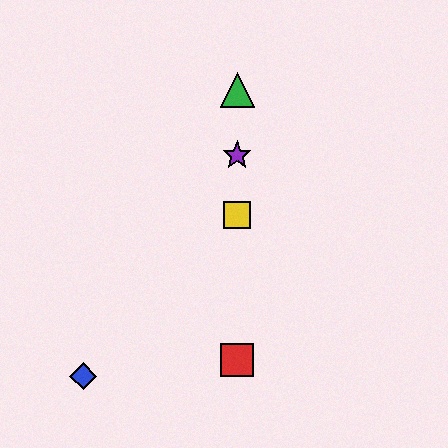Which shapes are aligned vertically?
The red square, the green triangle, the yellow square, the purple star are aligned vertically.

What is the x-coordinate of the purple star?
The purple star is at x≈237.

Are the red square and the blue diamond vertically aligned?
No, the red square is at x≈237 and the blue diamond is at x≈83.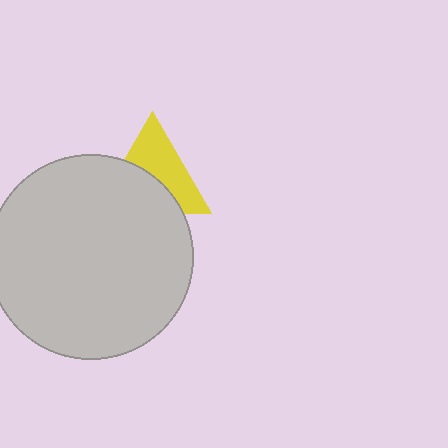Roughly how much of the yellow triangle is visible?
About half of it is visible (roughly 53%).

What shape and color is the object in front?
The object in front is a light gray circle.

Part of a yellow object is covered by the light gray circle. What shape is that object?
It is a triangle.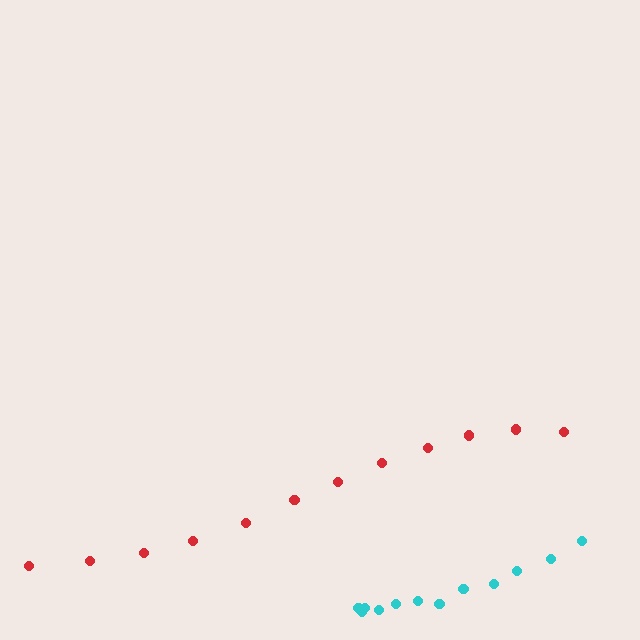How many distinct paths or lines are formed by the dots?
There are 2 distinct paths.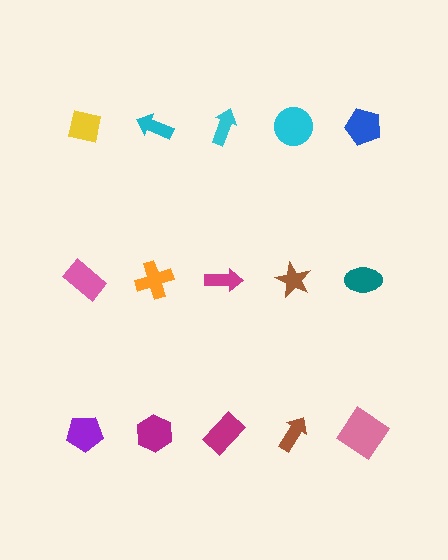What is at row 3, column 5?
A pink diamond.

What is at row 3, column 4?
A brown arrow.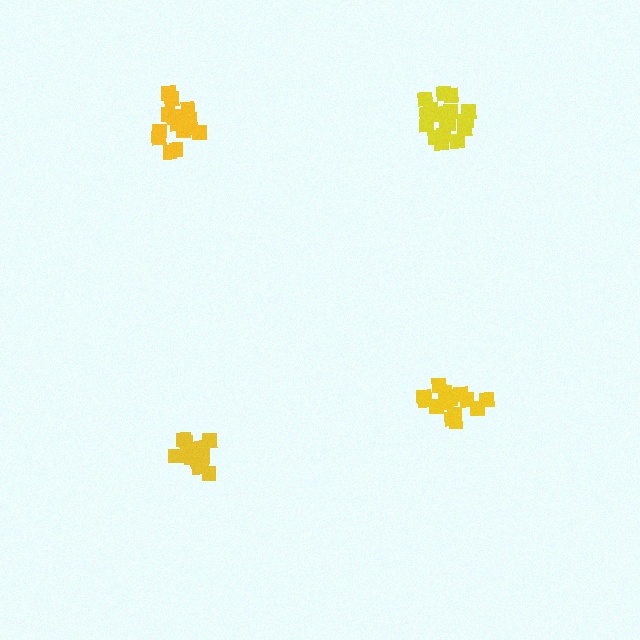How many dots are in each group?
Group 1: 15 dots, Group 2: 19 dots, Group 3: 18 dots, Group 4: 15 dots (67 total).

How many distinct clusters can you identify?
There are 4 distinct clusters.